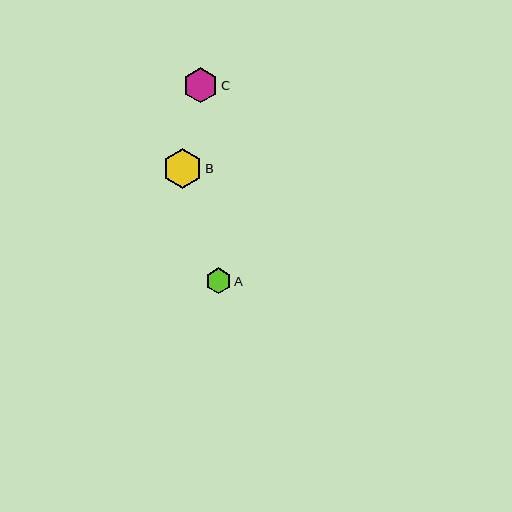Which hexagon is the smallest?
Hexagon A is the smallest with a size of approximately 26 pixels.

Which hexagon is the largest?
Hexagon B is the largest with a size of approximately 40 pixels.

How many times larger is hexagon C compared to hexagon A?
Hexagon C is approximately 1.3 times the size of hexagon A.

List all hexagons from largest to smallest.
From largest to smallest: B, C, A.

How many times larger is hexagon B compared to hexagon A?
Hexagon B is approximately 1.5 times the size of hexagon A.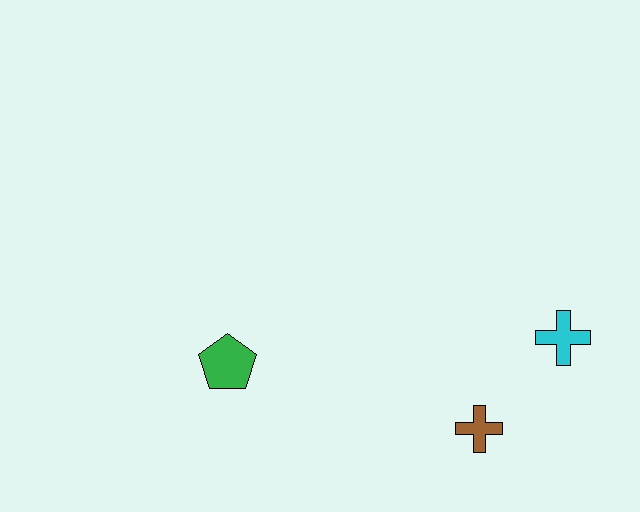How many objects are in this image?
There are 3 objects.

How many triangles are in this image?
There are no triangles.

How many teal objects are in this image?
There are no teal objects.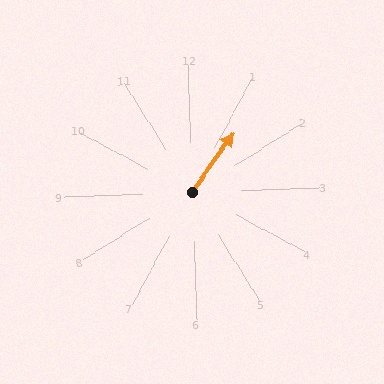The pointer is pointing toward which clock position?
Roughly 1 o'clock.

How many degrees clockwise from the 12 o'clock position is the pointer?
Approximately 37 degrees.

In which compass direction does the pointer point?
Northeast.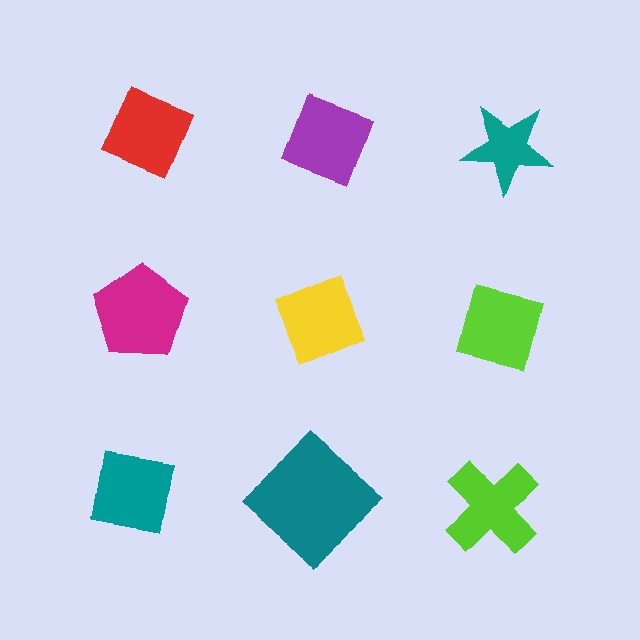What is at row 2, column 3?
A lime square.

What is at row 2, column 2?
A yellow diamond.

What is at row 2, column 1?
A magenta pentagon.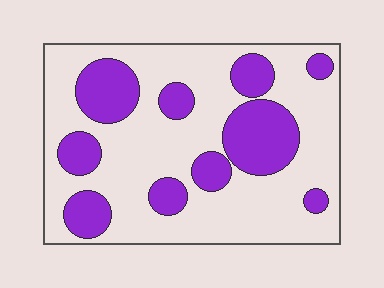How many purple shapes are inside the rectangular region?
10.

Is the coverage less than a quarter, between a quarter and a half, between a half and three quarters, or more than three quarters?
Between a quarter and a half.